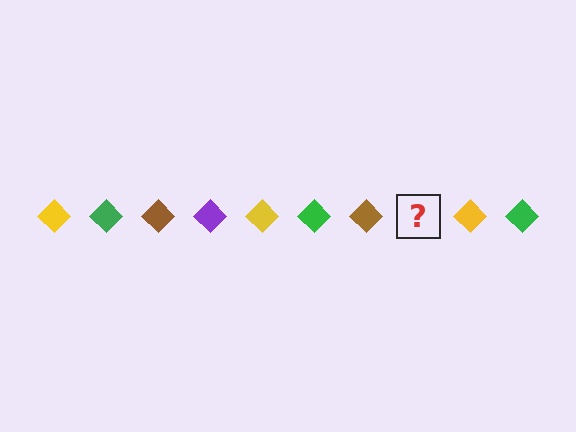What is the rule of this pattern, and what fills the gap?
The rule is that the pattern cycles through yellow, green, brown, purple diamonds. The gap should be filled with a purple diamond.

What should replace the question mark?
The question mark should be replaced with a purple diamond.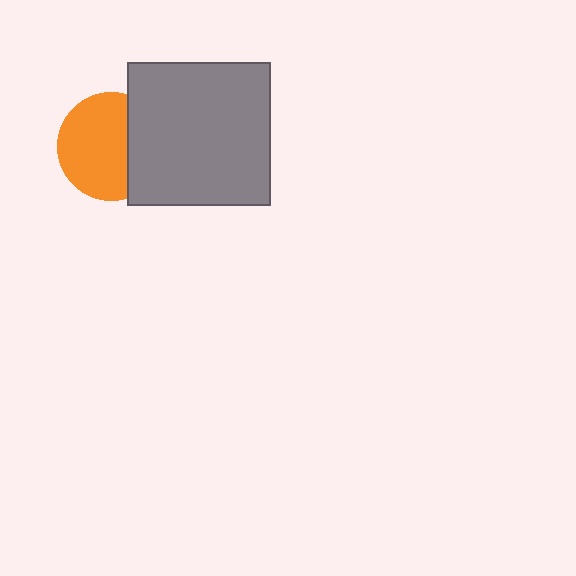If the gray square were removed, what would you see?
You would see the complete orange circle.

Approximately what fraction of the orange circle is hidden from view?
Roughly 31% of the orange circle is hidden behind the gray square.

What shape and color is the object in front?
The object in front is a gray square.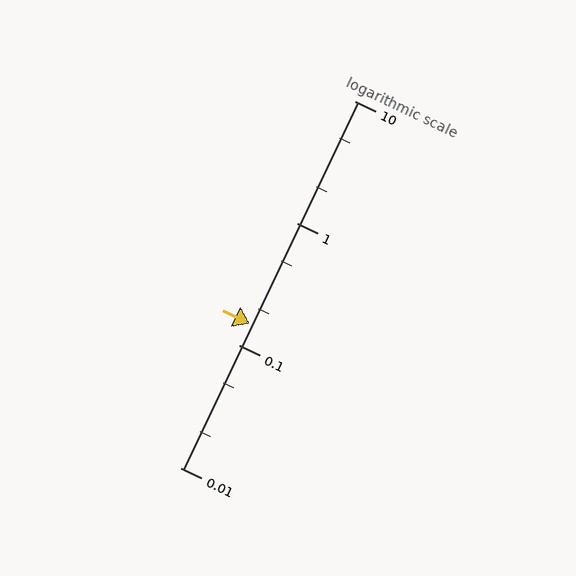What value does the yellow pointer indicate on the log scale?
The pointer indicates approximately 0.15.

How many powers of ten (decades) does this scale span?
The scale spans 3 decades, from 0.01 to 10.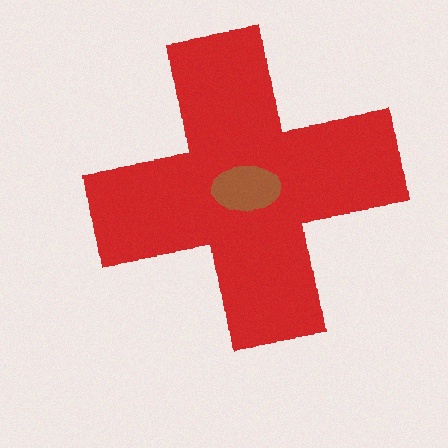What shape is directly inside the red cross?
The brown ellipse.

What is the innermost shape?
The brown ellipse.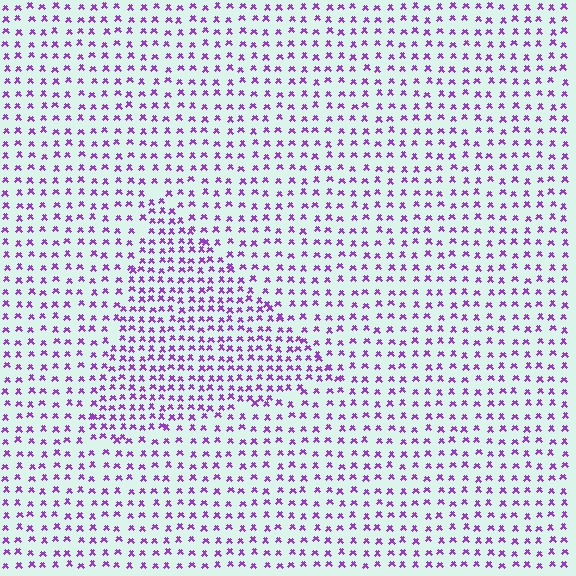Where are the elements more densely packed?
The elements are more densely packed inside the triangle boundary.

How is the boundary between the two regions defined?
The boundary is defined by a change in element density (approximately 1.6x ratio). All elements are the same color, size, and shape.